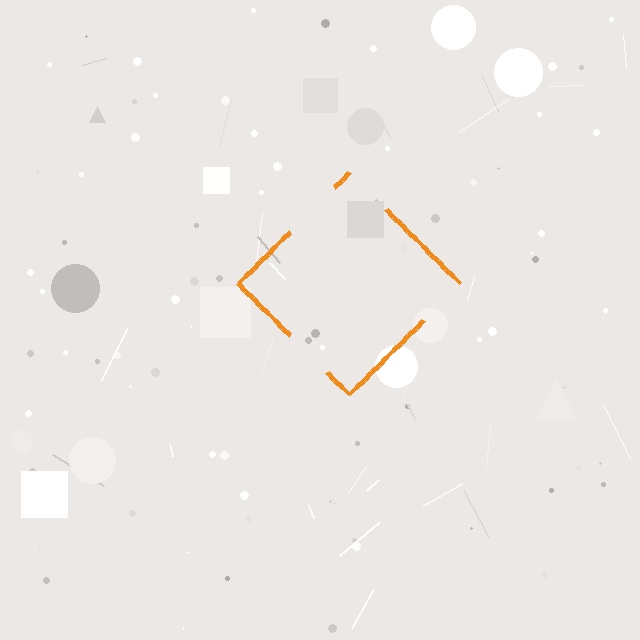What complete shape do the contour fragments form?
The contour fragments form a diamond.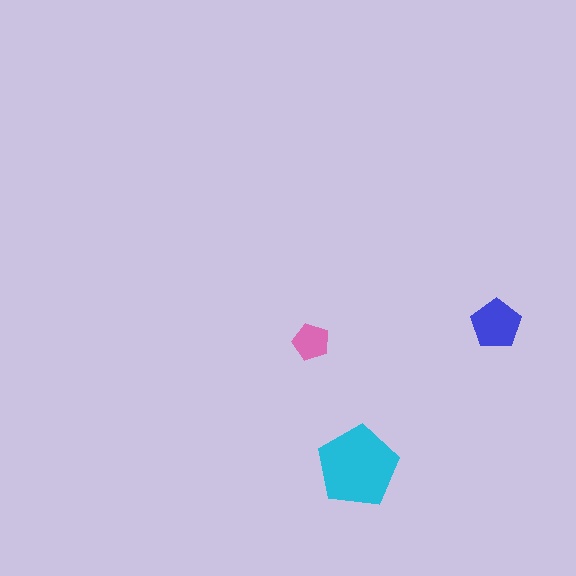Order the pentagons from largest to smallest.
the cyan one, the blue one, the pink one.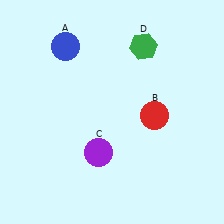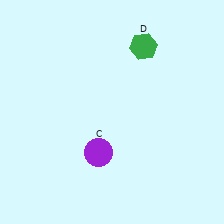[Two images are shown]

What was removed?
The blue circle (A), the red circle (B) were removed in Image 2.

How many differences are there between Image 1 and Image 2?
There are 2 differences between the two images.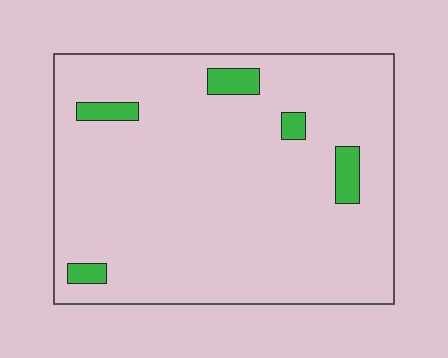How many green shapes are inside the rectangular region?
5.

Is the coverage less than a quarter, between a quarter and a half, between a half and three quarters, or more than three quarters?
Less than a quarter.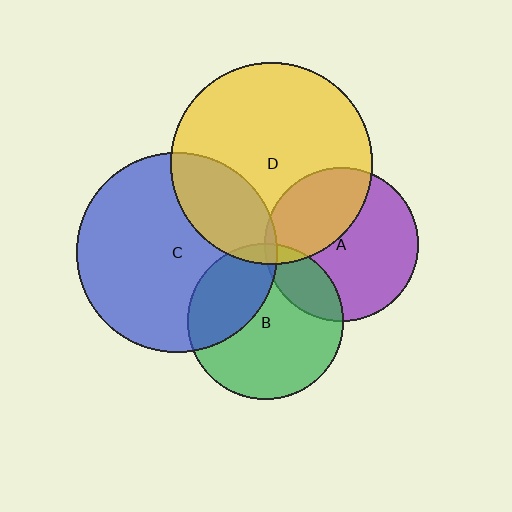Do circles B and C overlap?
Yes.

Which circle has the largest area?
Circle D (yellow).